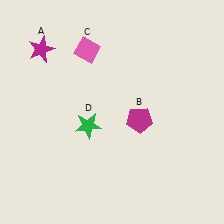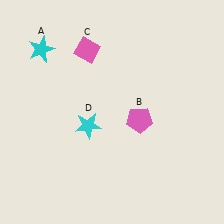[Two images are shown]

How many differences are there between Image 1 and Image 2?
There are 3 differences between the two images.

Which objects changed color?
A changed from magenta to cyan. B changed from magenta to pink. D changed from green to cyan.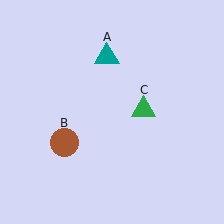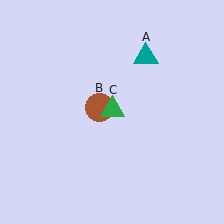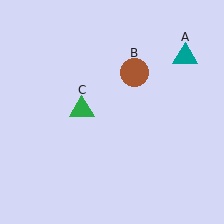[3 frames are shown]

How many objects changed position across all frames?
3 objects changed position: teal triangle (object A), brown circle (object B), green triangle (object C).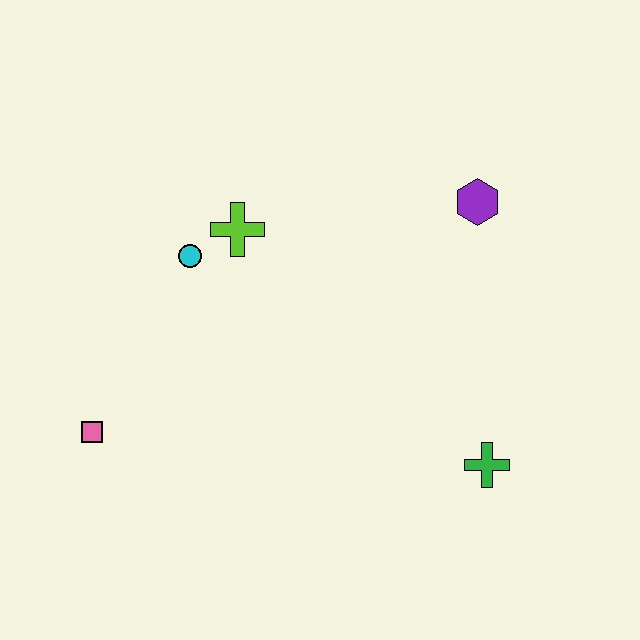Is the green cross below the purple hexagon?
Yes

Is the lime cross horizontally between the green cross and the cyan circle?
Yes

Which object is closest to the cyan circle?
The lime cross is closest to the cyan circle.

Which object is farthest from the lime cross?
The green cross is farthest from the lime cross.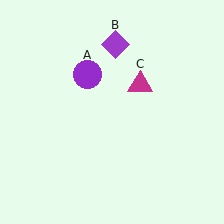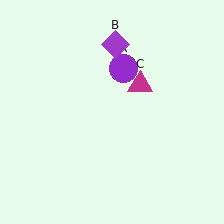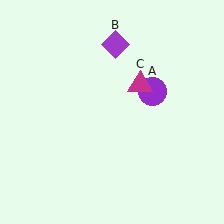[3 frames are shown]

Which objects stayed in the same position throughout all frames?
Purple diamond (object B) and magenta triangle (object C) remained stationary.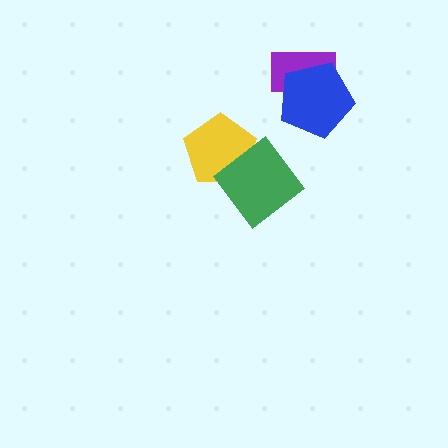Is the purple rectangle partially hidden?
Yes, it is partially covered by another shape.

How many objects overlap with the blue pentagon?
1 object overlaps with the blue pentagon.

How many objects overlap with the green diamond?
1 object overlaps with the green diamond.